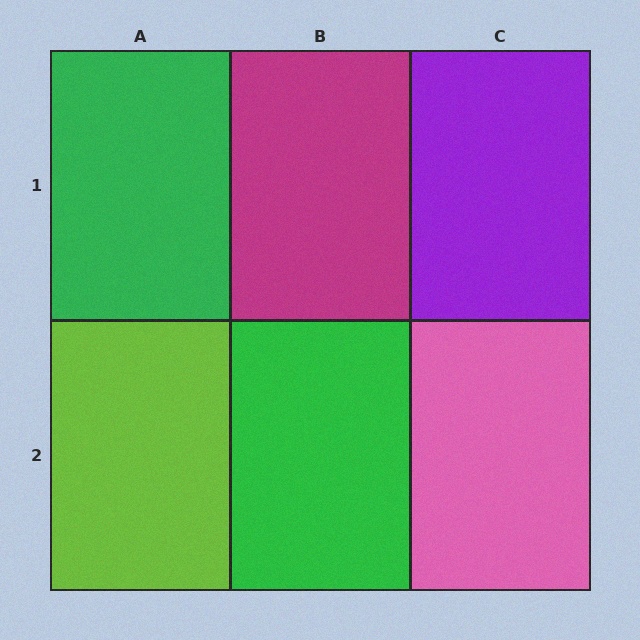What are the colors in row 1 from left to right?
Green, magenta, purple.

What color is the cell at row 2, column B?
Green.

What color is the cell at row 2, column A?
Lime.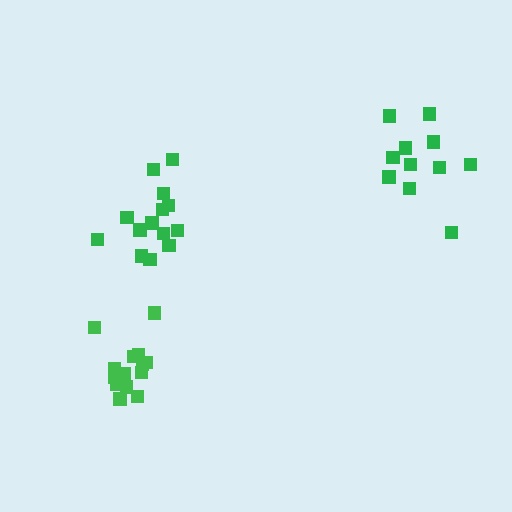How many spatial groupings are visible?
There are 3 spatial groupings.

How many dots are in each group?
Group 1: 15 dots, Group 2: 14 dots, Group 3: 11 dots (40 total).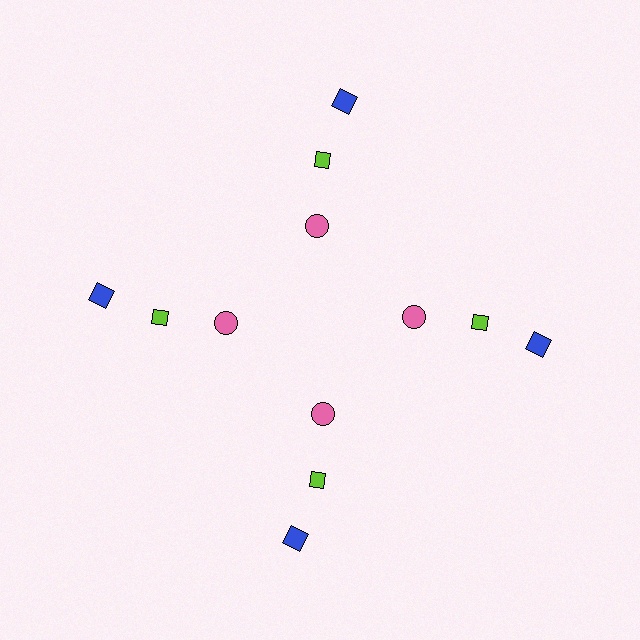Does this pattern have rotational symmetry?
Yes, this pattern has 4-fold rotational symmetry. It looks the same after rotating 90 degrees around the center.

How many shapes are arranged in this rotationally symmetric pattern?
There are 12 shapes, arranged in 4 groups of 3.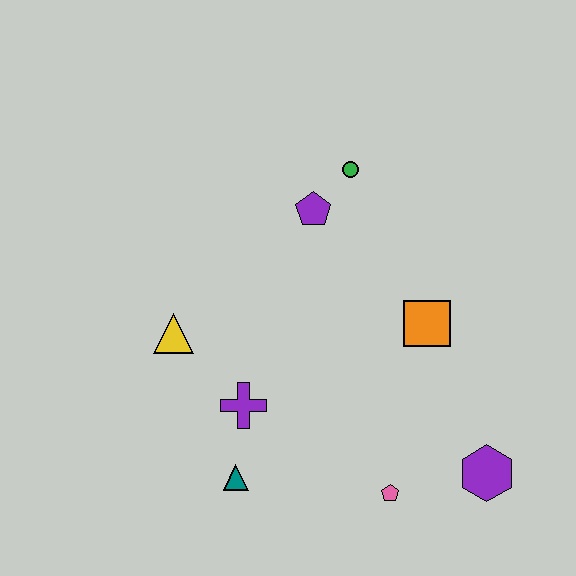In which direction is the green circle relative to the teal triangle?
The green circle is above the teal triangle.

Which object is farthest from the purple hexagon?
The yellow triangle is farthest from the purple hexagon.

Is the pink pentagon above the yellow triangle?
No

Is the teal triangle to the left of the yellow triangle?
No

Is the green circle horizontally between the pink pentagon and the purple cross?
Yes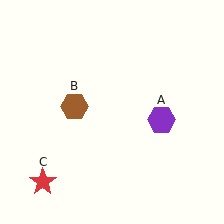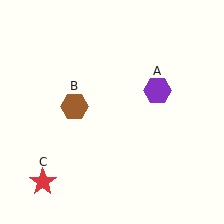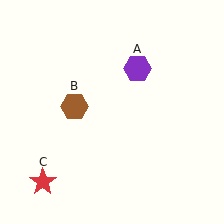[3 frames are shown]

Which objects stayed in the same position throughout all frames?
Brown hexagon (object B) and red star (object C) remained stationary.